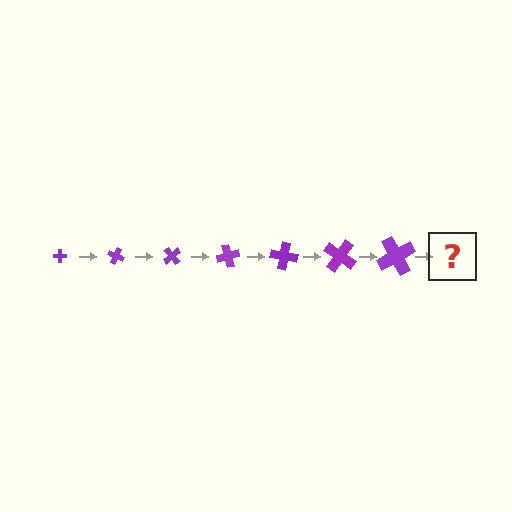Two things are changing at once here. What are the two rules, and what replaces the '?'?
The two rules are that the cross grows larger each step and it rotates 25 degrees each step. The '?' should be a cross, larger than the previous one and rotated 175 degrees from the start.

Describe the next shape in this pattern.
It should be a cross, larger than the previous one and rotated 175 degrees from the start.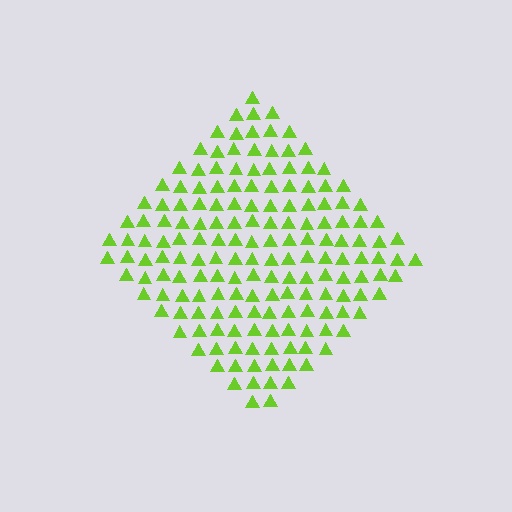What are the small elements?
The small elements are triangles.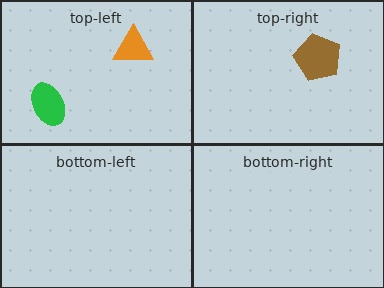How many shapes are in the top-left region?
2.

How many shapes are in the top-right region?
1.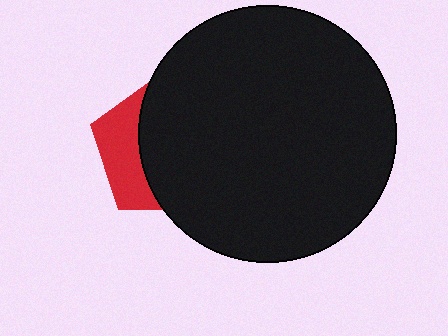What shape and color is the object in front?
The object in front is a black circle.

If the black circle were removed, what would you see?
You would see the complete red pentagon.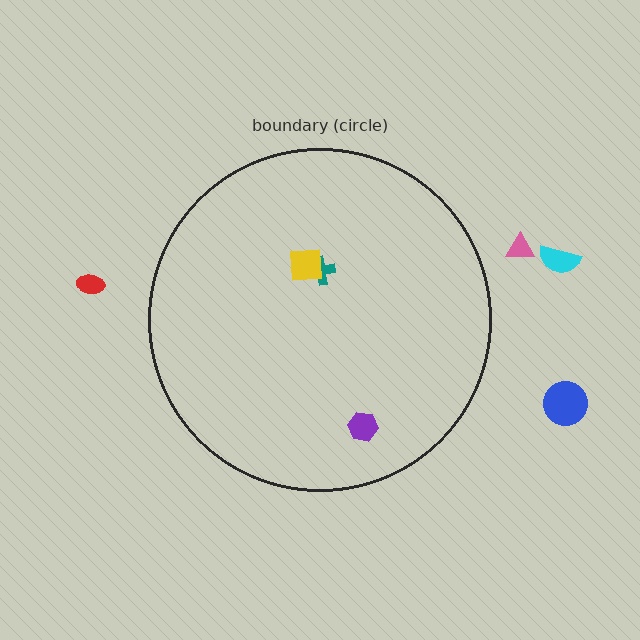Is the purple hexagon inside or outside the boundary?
Inside.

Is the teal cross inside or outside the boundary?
Inside.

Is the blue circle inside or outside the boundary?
Outside.